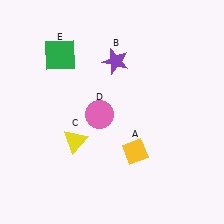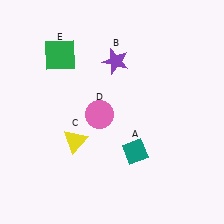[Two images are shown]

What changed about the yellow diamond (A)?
In Image 1, A is yellow. In Image 2, it changed to teal.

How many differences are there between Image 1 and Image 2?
There is 1 difference between the two images.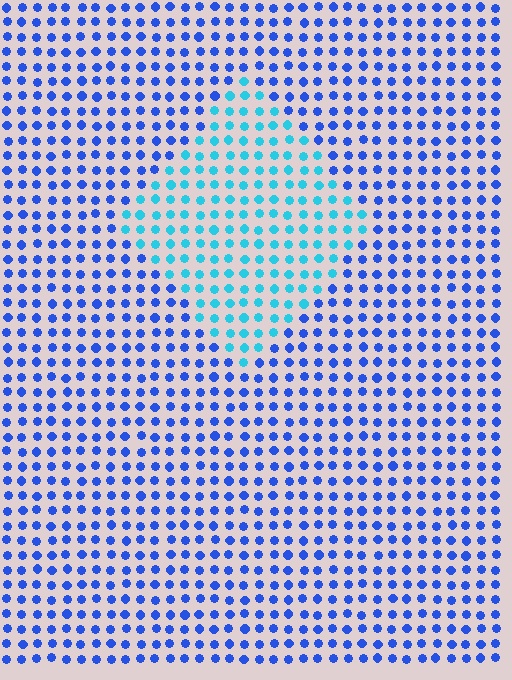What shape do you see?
I see a diamond.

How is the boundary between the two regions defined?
The boundary is defined purely by a slight shift in hue (about 39 degrees). Spacing, size, and orientation are identical on both sides.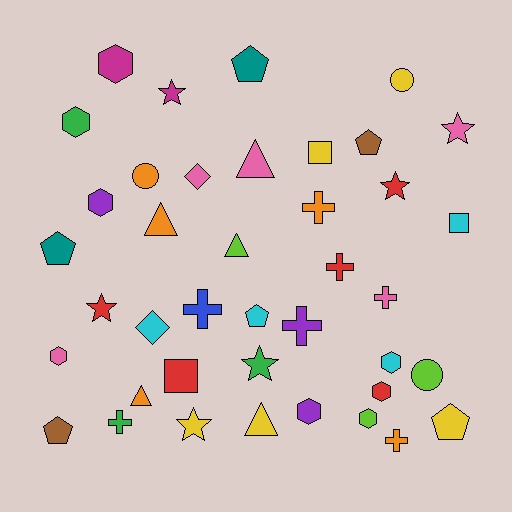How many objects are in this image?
There are 40 objects.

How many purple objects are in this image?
There are 3 purple objects.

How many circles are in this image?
There are 3 circles.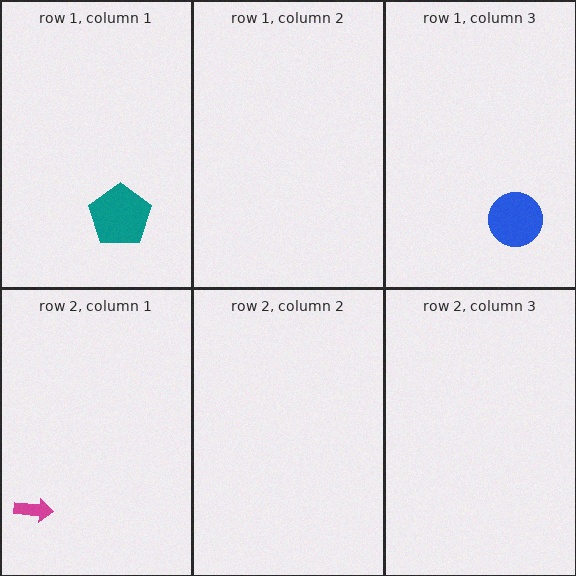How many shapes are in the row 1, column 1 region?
1.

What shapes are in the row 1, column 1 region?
The teal pentagon.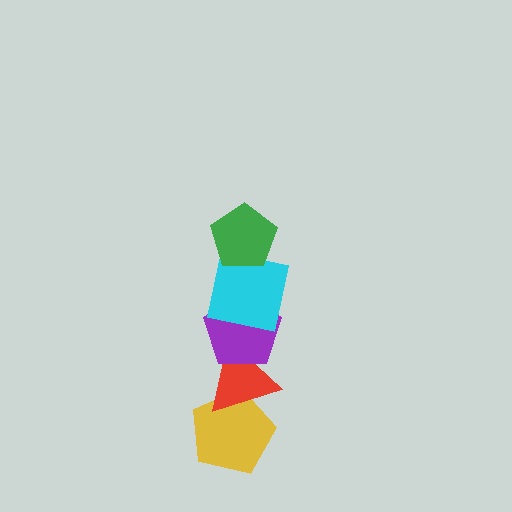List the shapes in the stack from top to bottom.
From top to bottom: the green pentagon, the cyan square, the purple pentagon, the red triangle, the yellow pentagon.